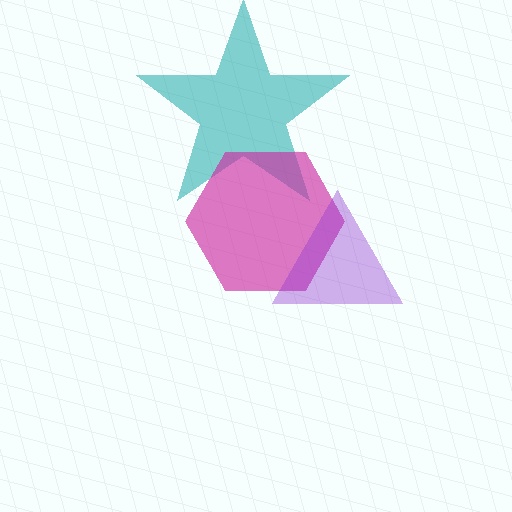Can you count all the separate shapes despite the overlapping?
Yes, there are 3 separate shapes.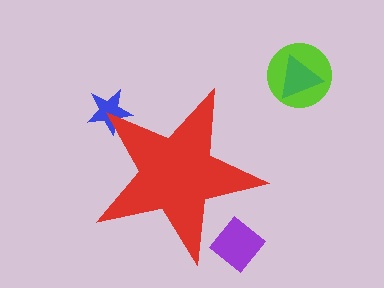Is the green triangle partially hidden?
No, the green triangle is fully visible.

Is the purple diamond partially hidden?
Yes, the purple diamond is partially hidden behind the red star.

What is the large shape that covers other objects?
A red star.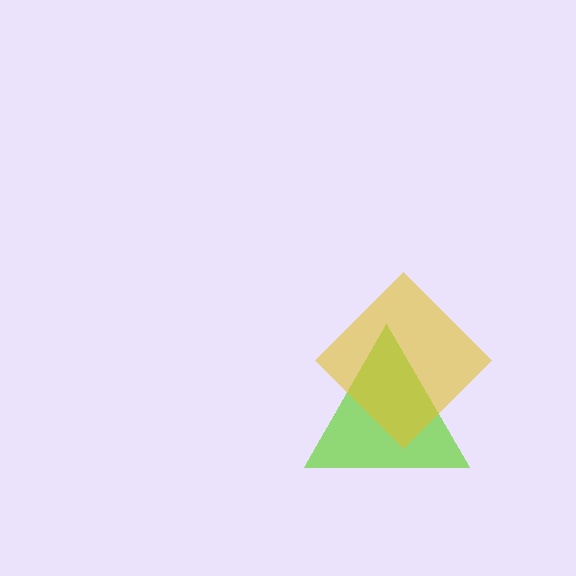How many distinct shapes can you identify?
There are 2 distinct shapes: a lime triangle, a yellow diamond.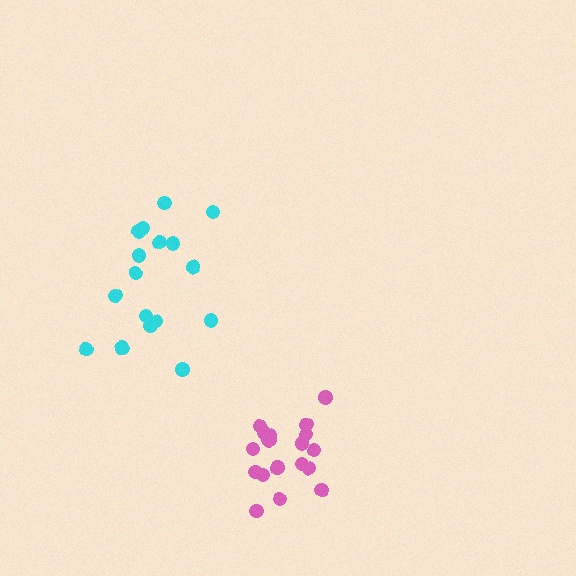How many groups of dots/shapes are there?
There are 2 groups.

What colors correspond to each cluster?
The clusters are colored: pink, cyan.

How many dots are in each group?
Group 1: 19 dots, Group 2: 17 dots (36 total).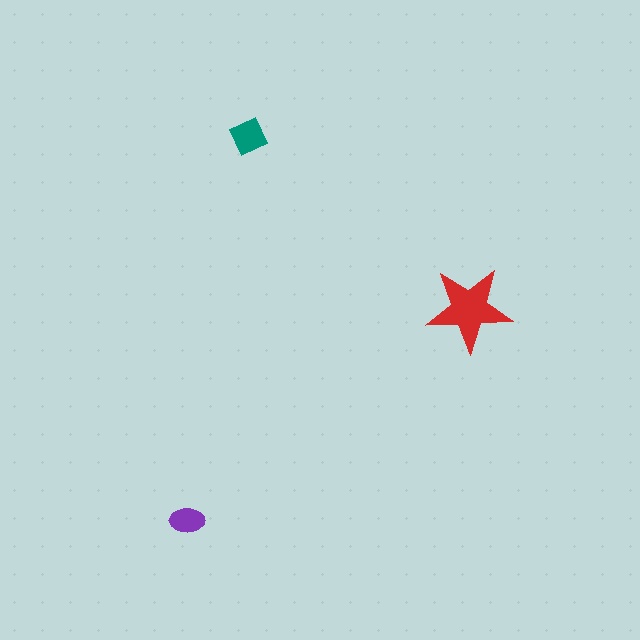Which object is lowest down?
The purple ellipse is bottommost.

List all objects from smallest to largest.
The purple ellipse, the teal diamond, the red star.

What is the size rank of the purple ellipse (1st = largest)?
3rd.